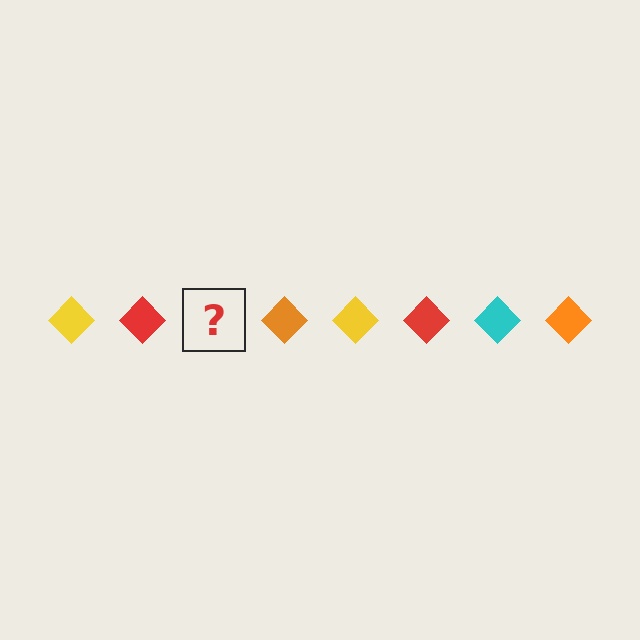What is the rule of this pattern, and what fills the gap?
The rule is that the pattern cycles through yellow, red, cyan, orange diamonds. The gap should be filled with a cyan diamond.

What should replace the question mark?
The question mark should be replaced with a cyan diamond.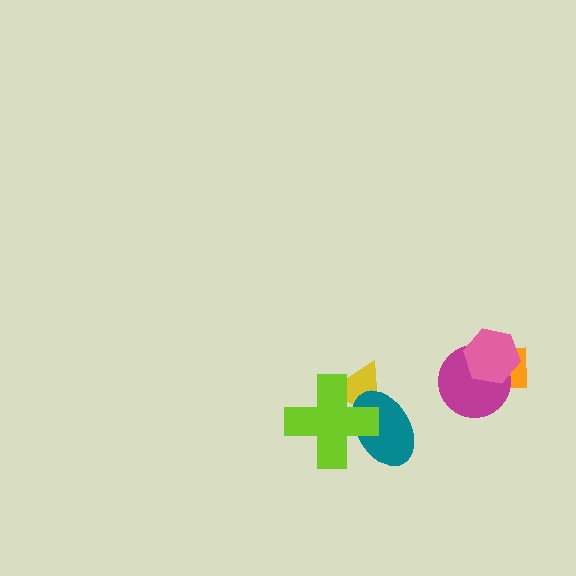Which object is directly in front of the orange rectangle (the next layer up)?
The magenta circle is directly in front of the orange rectangle.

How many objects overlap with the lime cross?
2 objects overlap with the lime cross.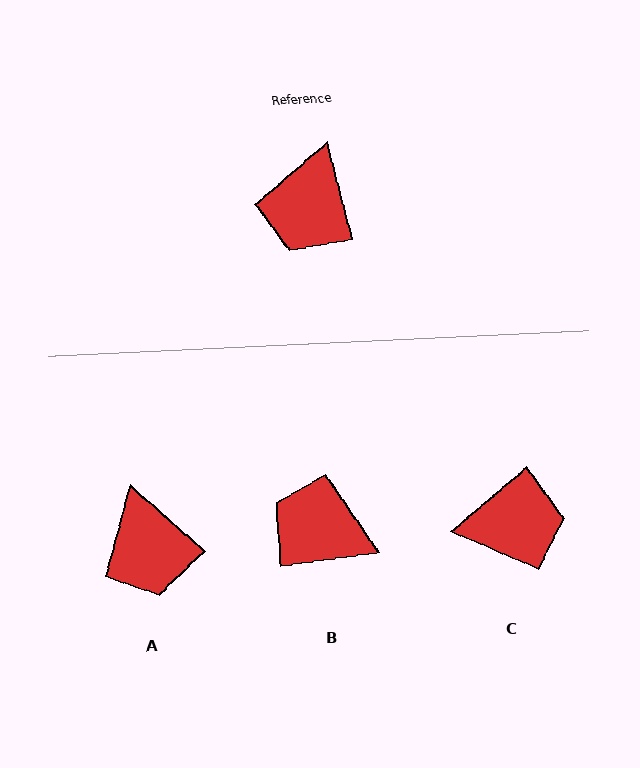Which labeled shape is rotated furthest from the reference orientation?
C, about 116 degrees away.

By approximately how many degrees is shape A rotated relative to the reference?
Approximately 34 degrees counter-clockwise.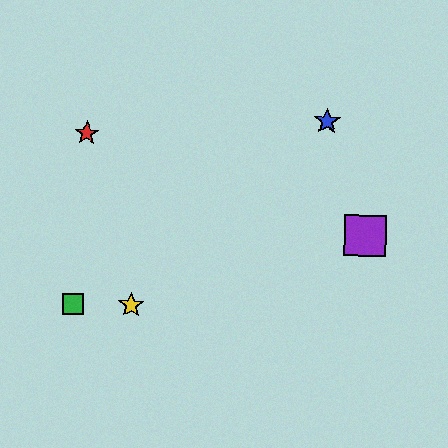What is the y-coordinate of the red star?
The red star is at y≈133.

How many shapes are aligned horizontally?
2 shapes (the green square, the yellow star) are aligned horizontally.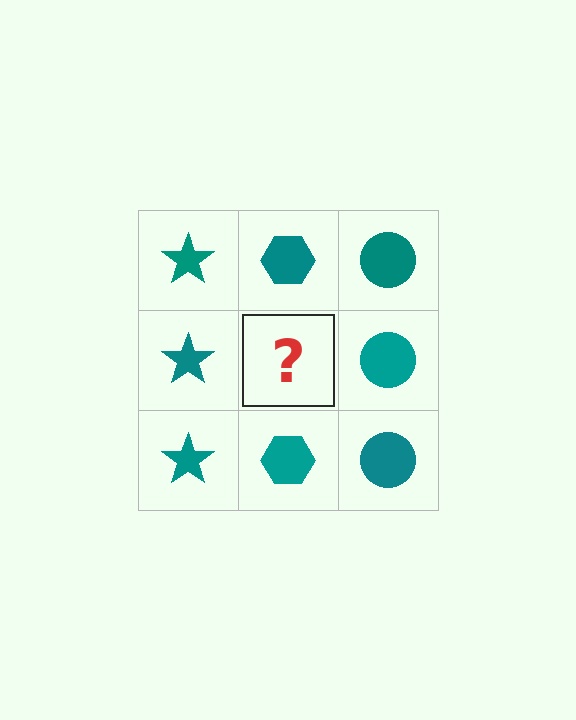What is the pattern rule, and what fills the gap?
The rule is that each column has a consistent shape. The gap should be filled with a teal hexagon.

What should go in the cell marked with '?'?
The missing cell should contain a teal hexagon.